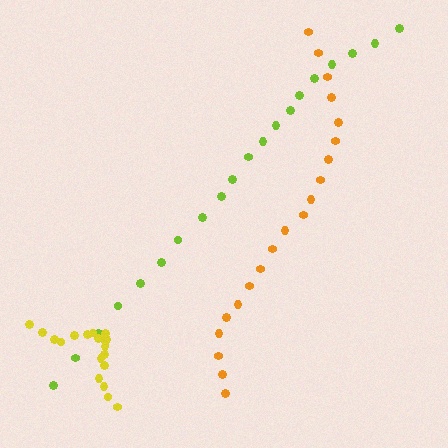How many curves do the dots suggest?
There are 3 distinct paths.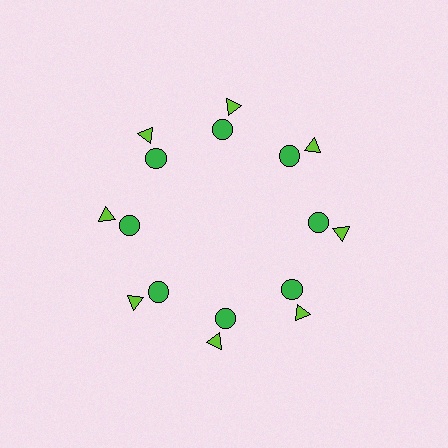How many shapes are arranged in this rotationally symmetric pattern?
There are 16 shapes, arranged in 8 groups of 2.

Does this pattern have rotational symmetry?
Yes, this pattern has 8-fold rotational symmetry. It looks the same after rotating 45 degrees around the center.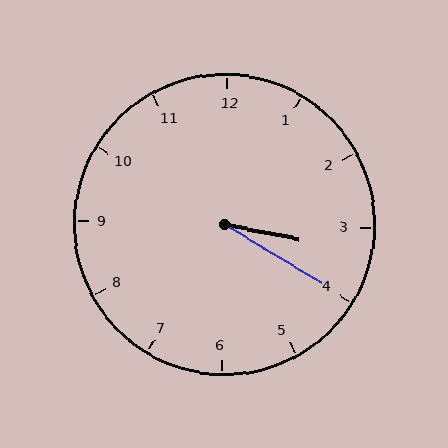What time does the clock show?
3:20.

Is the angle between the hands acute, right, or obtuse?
It is acute.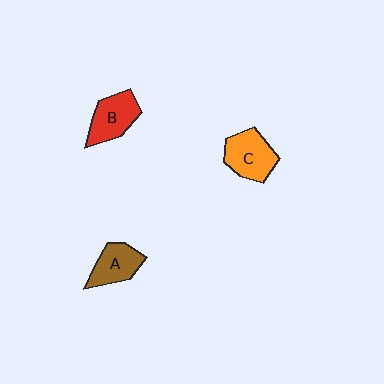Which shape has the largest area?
Shape C (orange).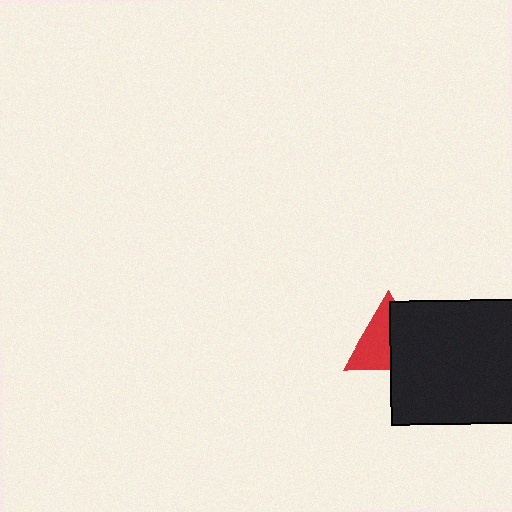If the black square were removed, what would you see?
You would see the complete red triangle.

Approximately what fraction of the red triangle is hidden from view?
Roughly 48% of the red triangle is hidden behind the black square.